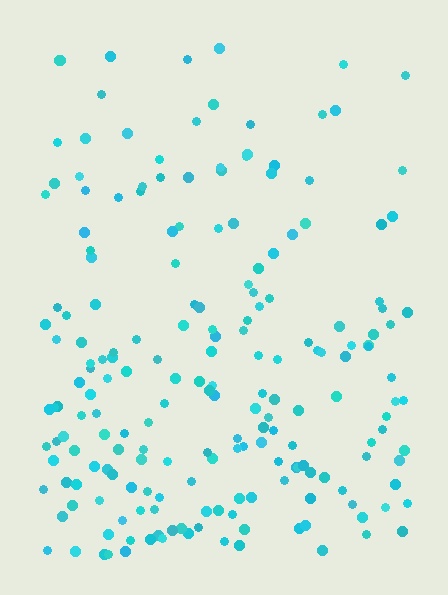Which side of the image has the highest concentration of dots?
The bottom.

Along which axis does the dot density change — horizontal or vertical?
Vertical.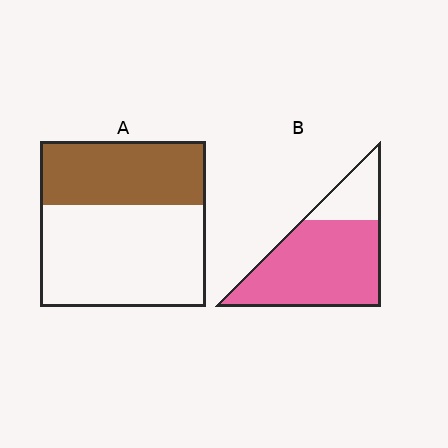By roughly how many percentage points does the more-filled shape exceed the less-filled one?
By roughly 40 percentage points (B over A).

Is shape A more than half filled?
No.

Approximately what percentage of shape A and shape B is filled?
A is approximately 40% and B is approximately 75%.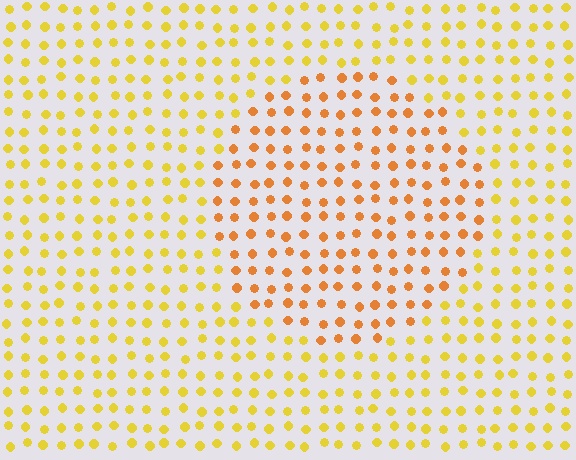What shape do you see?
I see a circle.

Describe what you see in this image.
The image is filled with small yellow elements in a uniform arrangement. A circle-shaped region is visible where the elements are tinted to a slightly different hue, forming a subtle color boundary.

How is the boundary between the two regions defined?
The boundary is defined purely by a slight shift in hue (about 28 degrees). Spacing, size, and orientation are identical on both sides.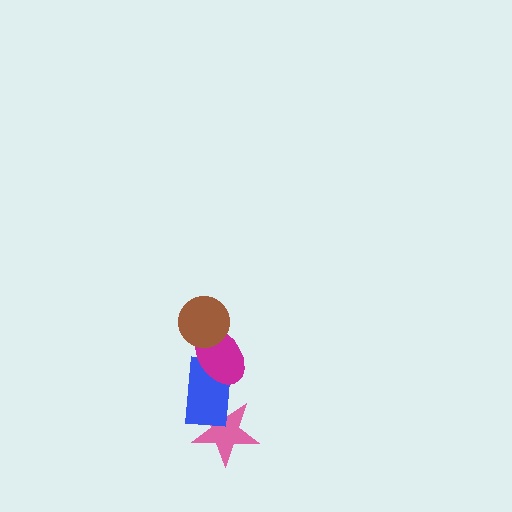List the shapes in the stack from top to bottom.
From top to bottom: the brown circle, the magenta ellipse, the blue rectangle, the pink star.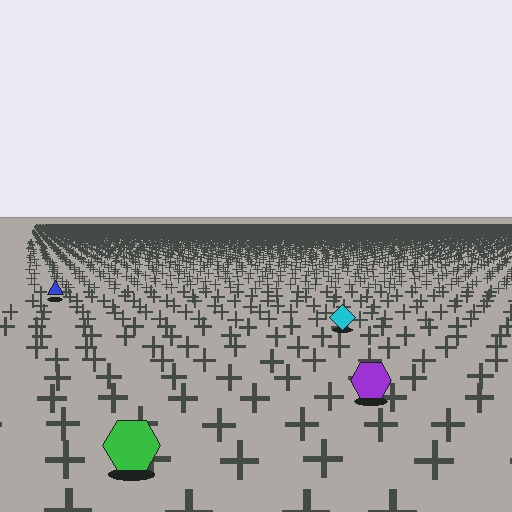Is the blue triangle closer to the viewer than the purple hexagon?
No. The purple hexagon is closer — you can tell from the texture gradient: the ground texture is coarser near it.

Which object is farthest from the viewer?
The blue triangle is farthest from the viewer. It appears smaller and the ground texture around it is denser.